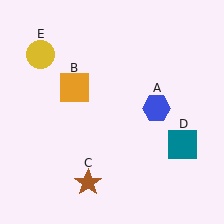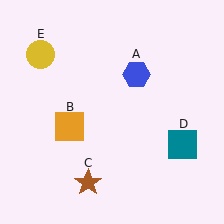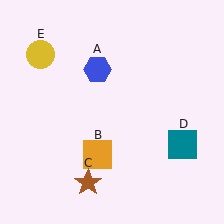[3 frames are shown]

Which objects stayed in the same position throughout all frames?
Brown star (object C) and teal square (object D) and yellow circle (object E) remained stationary.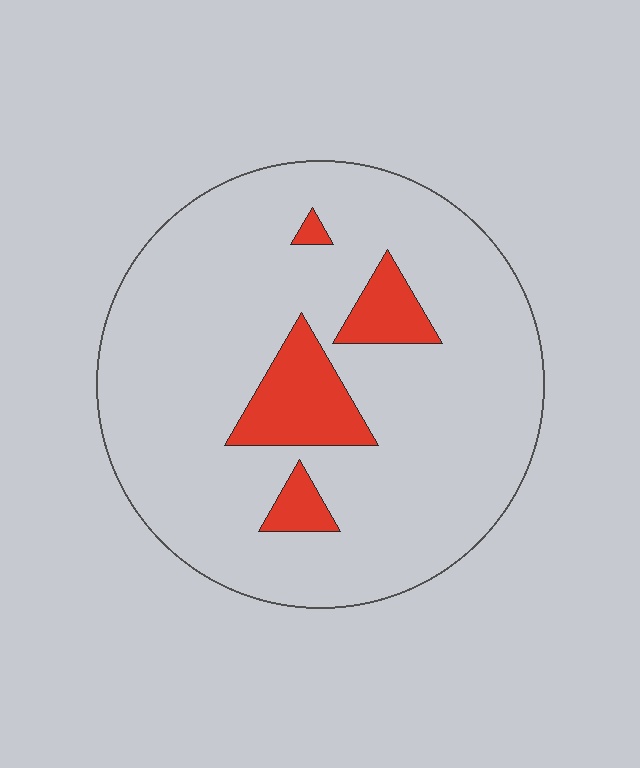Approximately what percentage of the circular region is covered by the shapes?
Approximately 10%.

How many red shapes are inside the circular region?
4.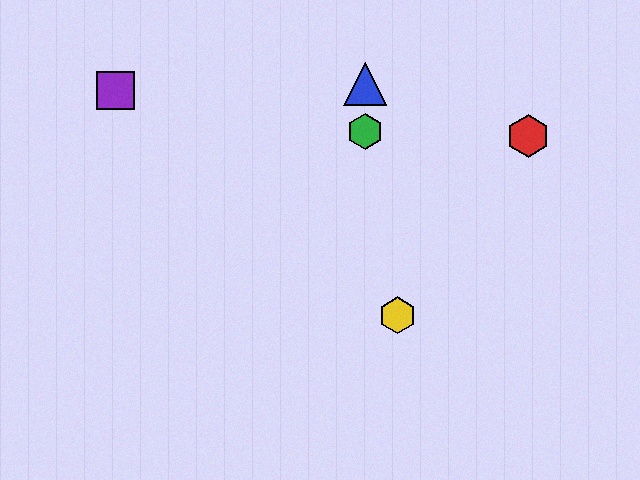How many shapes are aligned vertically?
2 shapes (the blue triangle, the green hexagon) are aligned vertically.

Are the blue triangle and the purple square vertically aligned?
No, the blue triangle is at x≈365 and the purple square is at x≈116.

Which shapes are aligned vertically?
The blue triangle, the green hexagon are aligned vertically.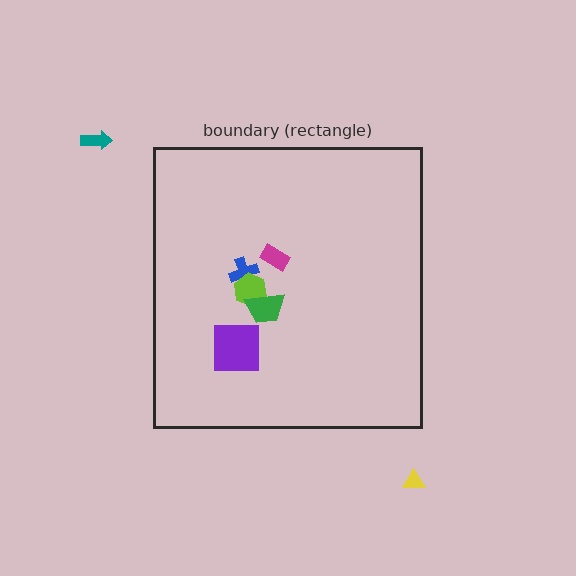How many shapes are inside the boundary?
5 inside, 2 outside.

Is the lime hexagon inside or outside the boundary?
Inside.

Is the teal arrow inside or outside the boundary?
Outside.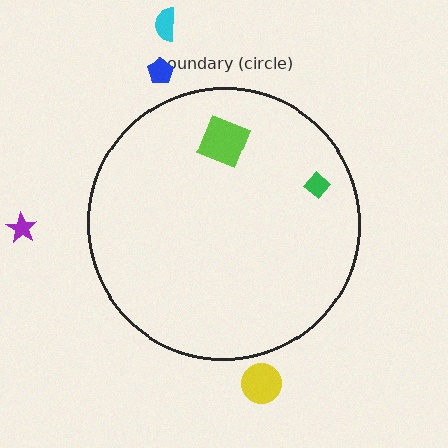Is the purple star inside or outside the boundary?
Outside.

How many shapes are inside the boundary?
2 inside, 4 outside.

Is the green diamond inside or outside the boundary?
Inside.